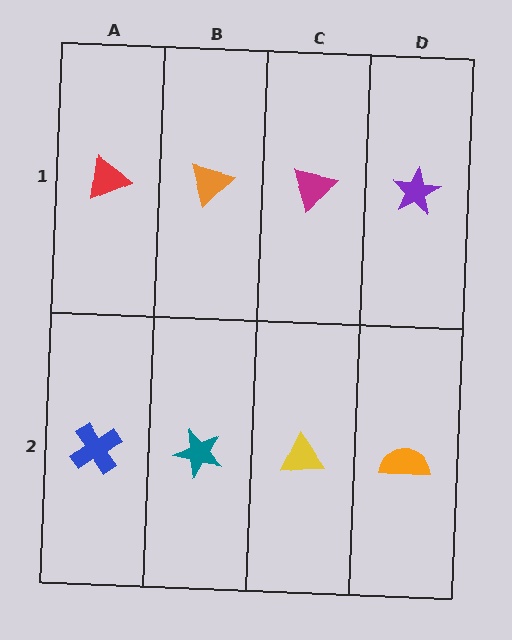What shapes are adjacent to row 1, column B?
A teal star (row 2, column B), a red triangle (row 1, column A), a magenta triangle (row 1, column C).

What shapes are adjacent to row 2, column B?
An orange triangle (row 1, column B), a blue cross (row 2, column A), a yellow triangle (row 2, column C).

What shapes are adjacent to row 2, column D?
A purple star (row 1, column D), a yellow triangle (row 2, column C).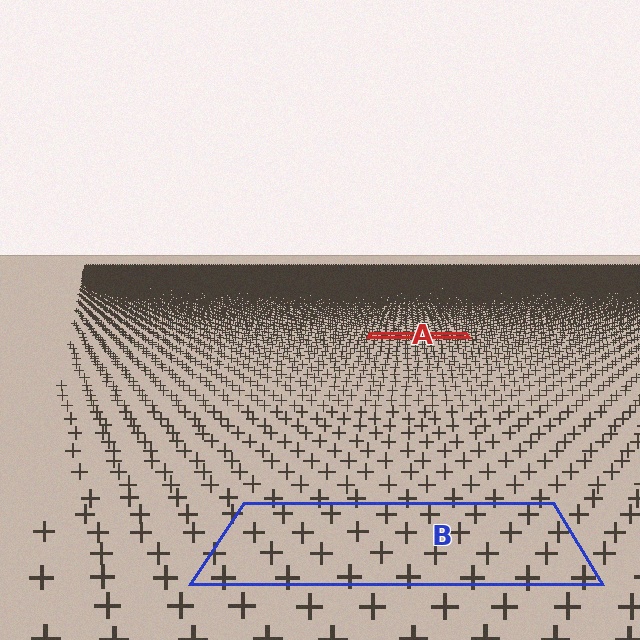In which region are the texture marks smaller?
The texture marks are smaller in region A, because it is farther away.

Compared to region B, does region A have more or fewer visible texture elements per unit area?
Region A has more texture elements per unit area — they are packed more densely because it is farther away.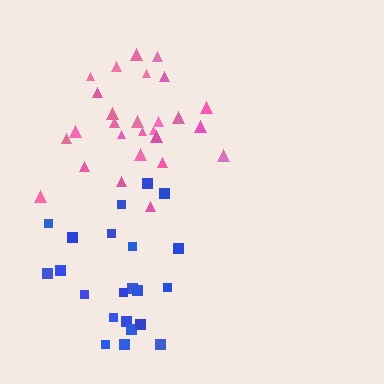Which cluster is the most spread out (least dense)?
Blue.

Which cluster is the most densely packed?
Pink.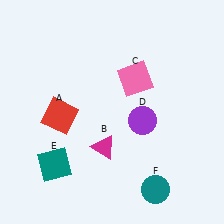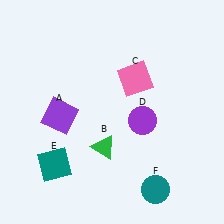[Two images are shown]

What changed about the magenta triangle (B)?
In Image 1, B is magenta. In Image 2, it changed to green.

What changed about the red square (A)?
In Image 1, A is red. In Image 2, it changed to purple.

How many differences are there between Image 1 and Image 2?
There are 2 differences between the two images.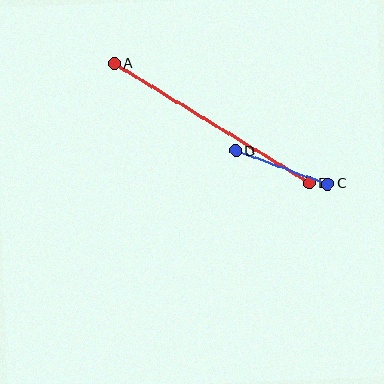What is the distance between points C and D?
The distance is approximately 98 pixels.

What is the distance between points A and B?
The distance is approximately 229 pixels.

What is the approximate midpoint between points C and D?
The midpoint is at approximately (282, 167) pixels.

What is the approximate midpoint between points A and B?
The midpoint is at approximately (212, 123) pixels.